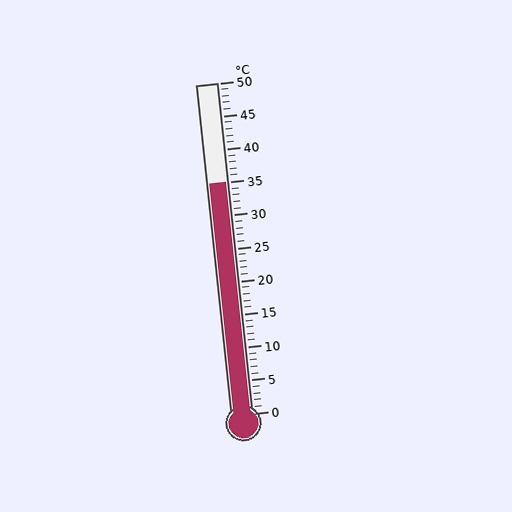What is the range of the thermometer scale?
The thermometer scale ranges from 0°C to 50°C.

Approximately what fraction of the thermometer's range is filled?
The thermometer is filled to approximately 70% of its range.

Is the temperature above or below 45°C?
The temperature is below 45°C.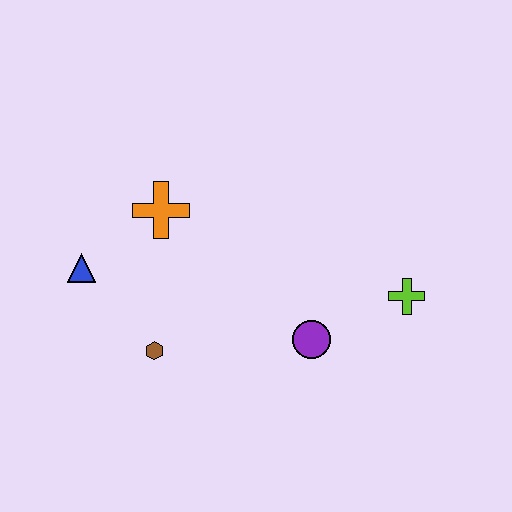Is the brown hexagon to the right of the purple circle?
No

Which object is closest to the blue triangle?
The orange cross is closest to the blue triangle.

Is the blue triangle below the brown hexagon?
No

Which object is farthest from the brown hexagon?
The lime cross is farthest from the brown hexagon.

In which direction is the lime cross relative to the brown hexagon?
The lime cross is to the right of the brown hexagon.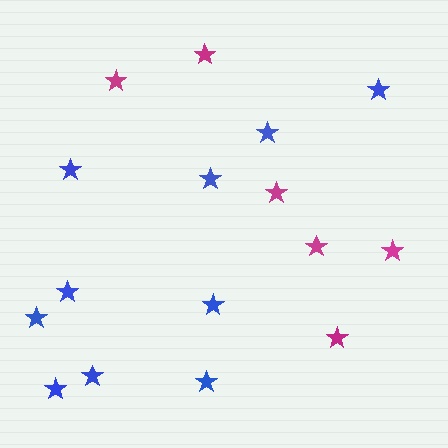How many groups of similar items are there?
There are 2 groups: one group of magenta stars (6) and one group of blue stars (10).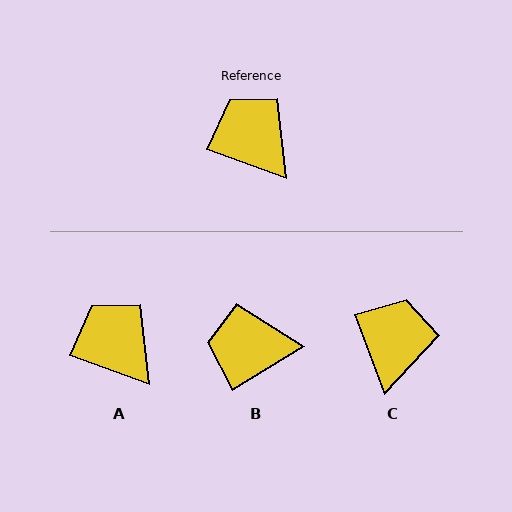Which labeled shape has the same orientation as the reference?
A.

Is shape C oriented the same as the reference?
No, it is off by about 50 degrees.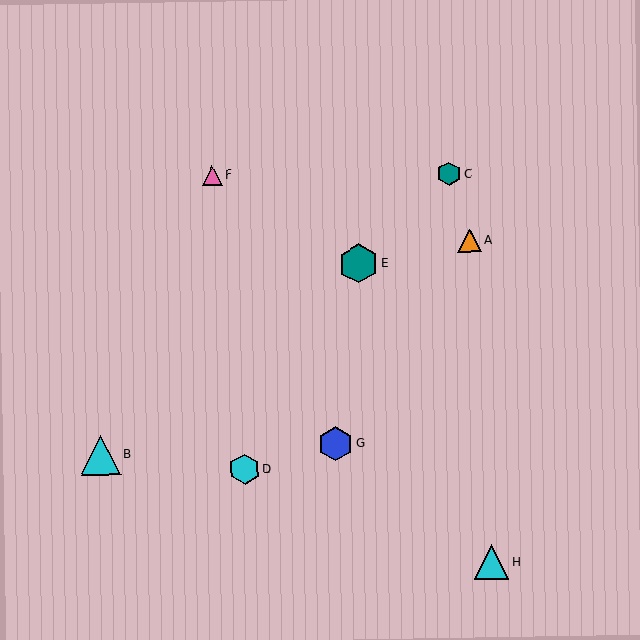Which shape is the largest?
The cyan triangle (labeled B) is the largest.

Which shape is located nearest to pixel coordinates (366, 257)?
The teal hexagon (labeled E) at (358, 264) is nearest to that location.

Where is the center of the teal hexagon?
The center of the teal hexagon is at (449, 174).